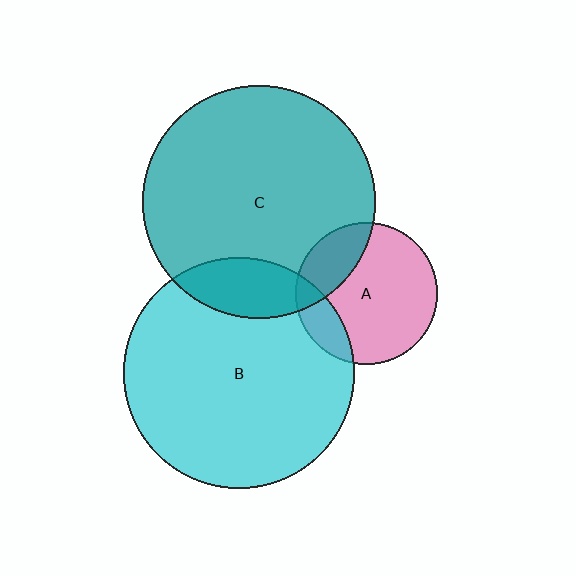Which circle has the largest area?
Circle C (teal).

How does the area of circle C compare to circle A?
Approximately 2.6 times.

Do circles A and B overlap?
Yes.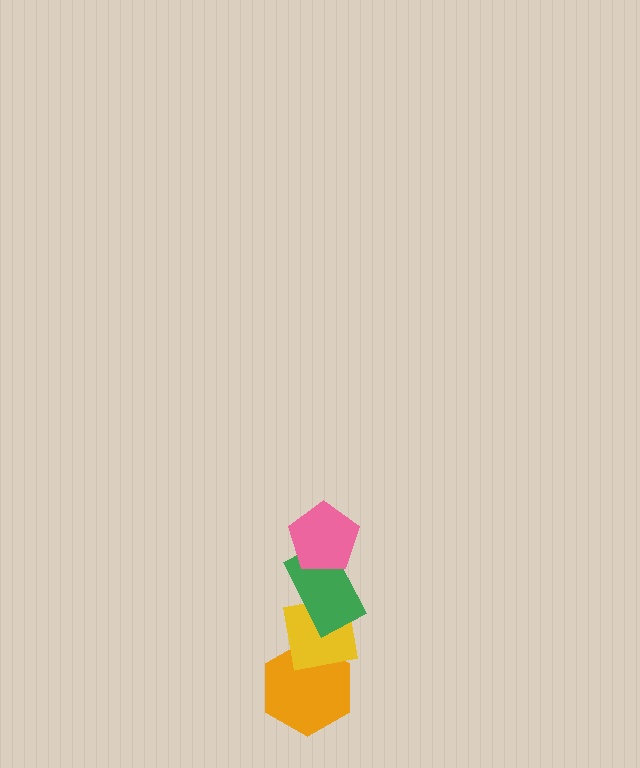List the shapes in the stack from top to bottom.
From top to bottom: the pink pentagon, the green rectangle, the yellow square, the orange hexagon.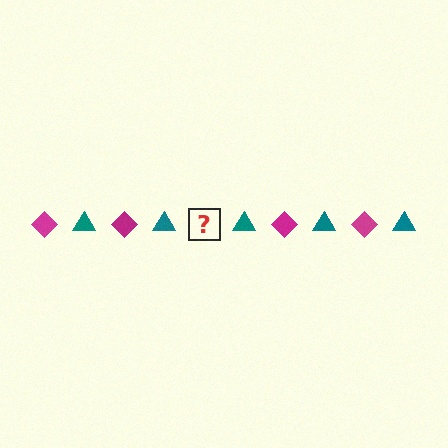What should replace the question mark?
The question mark should be replaced with a magenta diamond.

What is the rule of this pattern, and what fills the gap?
The rule is that the pattern alternates between magenta diamond and teal triangle. The gap should be filled with a magenta diamond.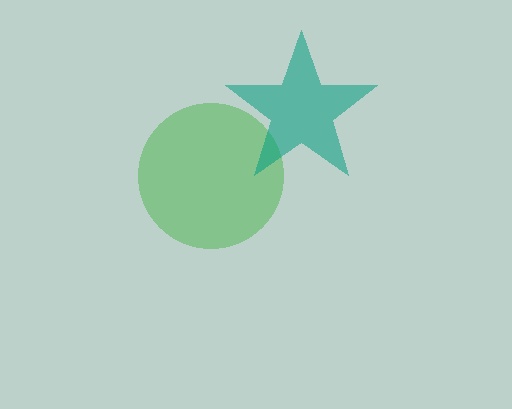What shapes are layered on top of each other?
The layered shapes are: a green circle, a teal star.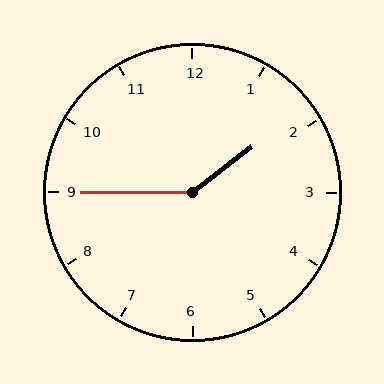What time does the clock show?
1:45.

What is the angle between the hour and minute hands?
Approximately 142 degrees.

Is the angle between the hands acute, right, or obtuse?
It is obtuse.